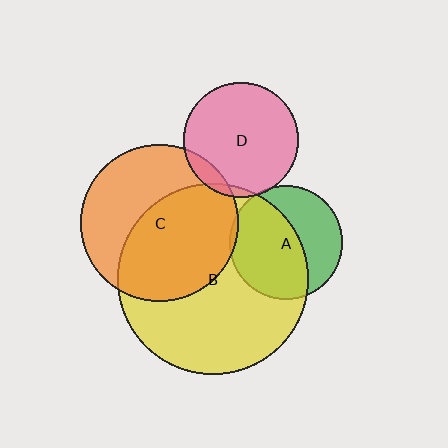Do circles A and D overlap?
Yes.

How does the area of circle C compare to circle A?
Approximately 1.9 times.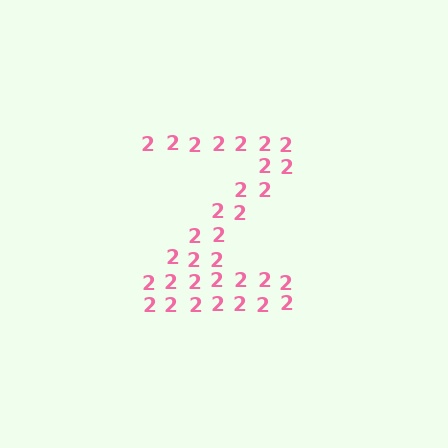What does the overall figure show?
The overall figure shows the letter Z.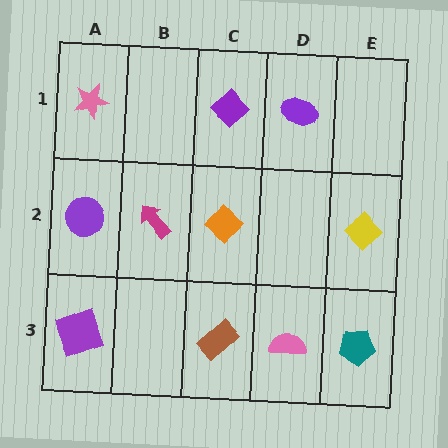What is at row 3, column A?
A purple square.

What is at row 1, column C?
A purple diamond.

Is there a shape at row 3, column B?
No, that cell is empty.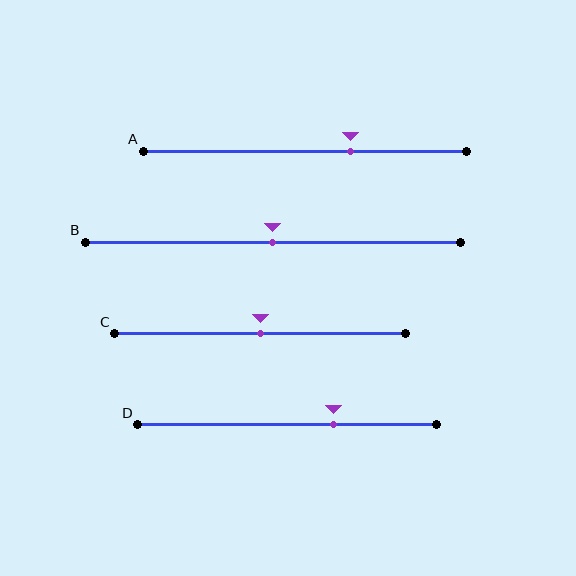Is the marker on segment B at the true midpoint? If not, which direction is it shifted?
Yes, the marker on segment B is at the true midpoint.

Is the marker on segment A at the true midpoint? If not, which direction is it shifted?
No, the marker on segment A is shifted to the right by about 14% of the segment length.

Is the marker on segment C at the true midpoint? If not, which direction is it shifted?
Yes, the marker on segment C is at the true midpoint.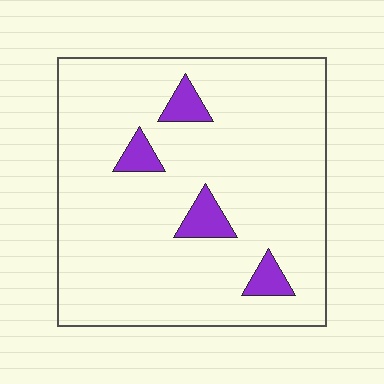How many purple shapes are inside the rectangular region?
4.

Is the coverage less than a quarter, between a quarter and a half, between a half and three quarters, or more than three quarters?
Less than a quarter.